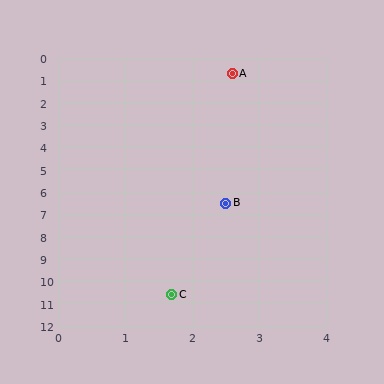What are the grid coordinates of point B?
Point B is at approximately (2.5, 6.5).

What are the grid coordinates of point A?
Point A is at approximately (2.6, 0.7).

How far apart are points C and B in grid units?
Points C and B are about 4.2 grid units apart.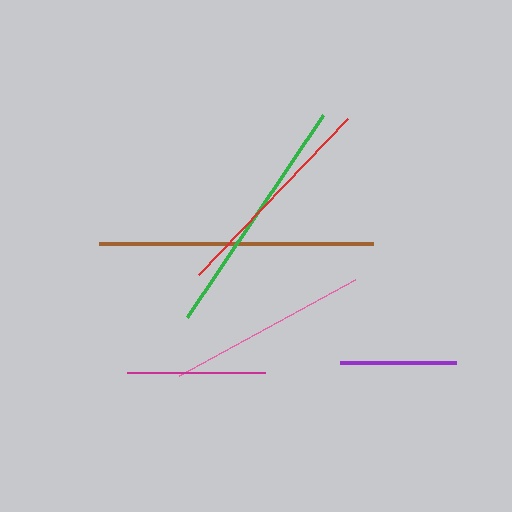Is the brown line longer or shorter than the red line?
The brown line is longer than the red line.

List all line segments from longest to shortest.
From longest to shortest: brown, green, red, pink, magenta, purple.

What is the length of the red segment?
The red segment is approximately 216 pixels long.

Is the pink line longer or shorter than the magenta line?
The pink line is longer than the magenta line.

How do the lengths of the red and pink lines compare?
The red and pink lines are approximately the same length.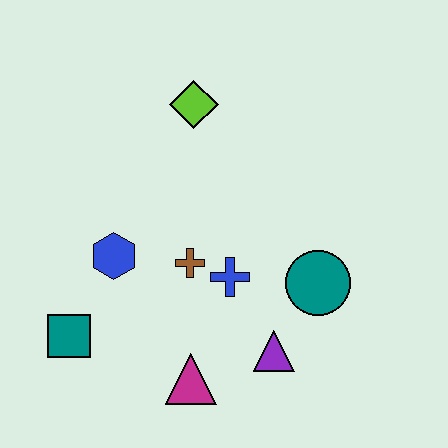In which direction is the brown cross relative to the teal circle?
The brown cross is to the left of the teal circle.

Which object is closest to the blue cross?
The brown cross is closest to the blue cross.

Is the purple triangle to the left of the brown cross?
No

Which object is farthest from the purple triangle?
The lime diamond is farthest from the purple triangle.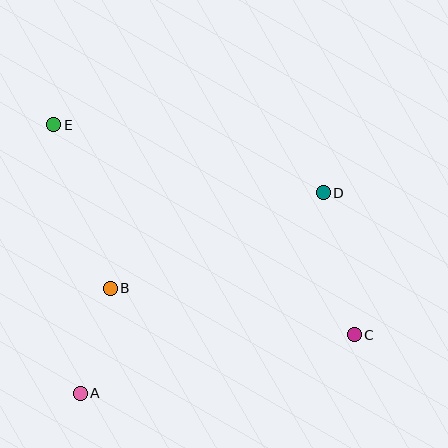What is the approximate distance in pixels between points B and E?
The distance between B and E is approximately 173 pixels.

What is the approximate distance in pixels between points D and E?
The distance between D and E is approximately 278 pixels.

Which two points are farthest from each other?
Points C and E are farthest from each other.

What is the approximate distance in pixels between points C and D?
The distance between C and D is approximately 145 pixels.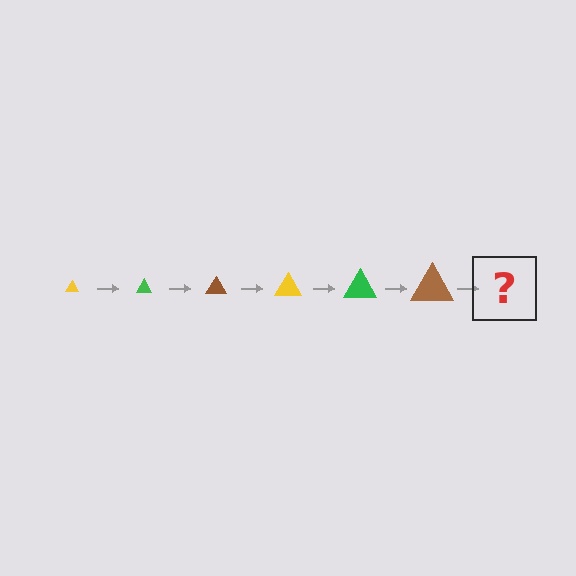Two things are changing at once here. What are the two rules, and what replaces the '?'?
The two rules are that the triangle grows larger each step and the color cycles through yellow, green, and brown. The '?' should be a yellow triangle, larger than the previous one.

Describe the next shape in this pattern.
It should be a yellow triangle, larger than the previous one.